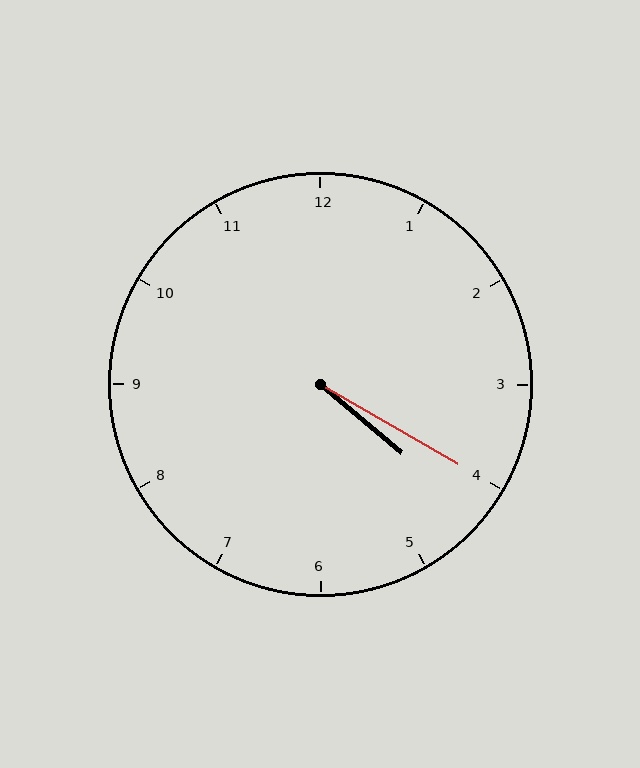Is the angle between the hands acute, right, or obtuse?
It is acute.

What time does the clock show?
4:20.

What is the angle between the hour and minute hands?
Approximately 10 degrees.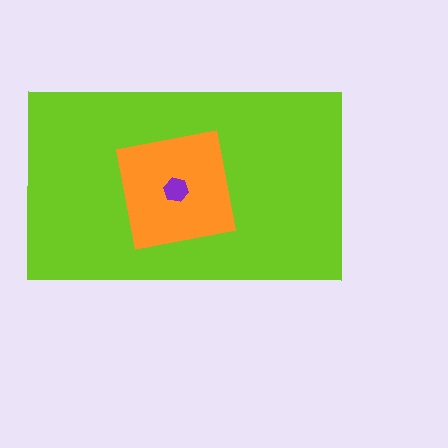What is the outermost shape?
The lime rectangle.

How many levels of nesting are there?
3.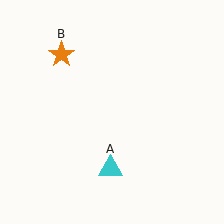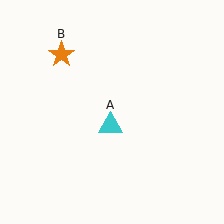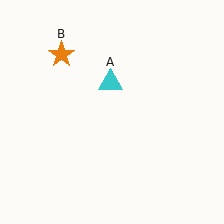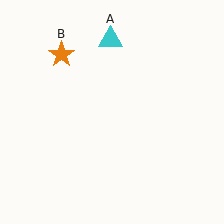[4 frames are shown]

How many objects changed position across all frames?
1 object changed position: cyan triangle (object A).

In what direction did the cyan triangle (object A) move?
The cyan triangle (object A) moved up.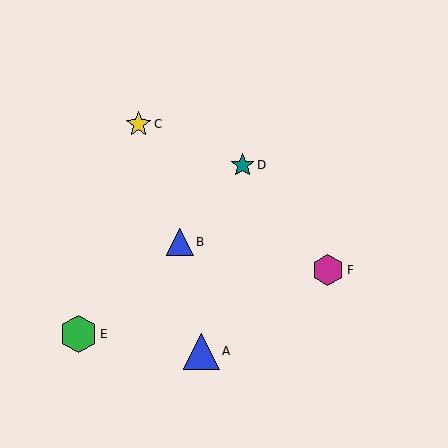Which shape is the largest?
The green hexagon (labeled E) is the largest.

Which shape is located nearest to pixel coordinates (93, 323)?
The green hexagon (labeled E) at (78, 334) is nearest to that location.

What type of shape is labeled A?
Shape A is a blue triangle.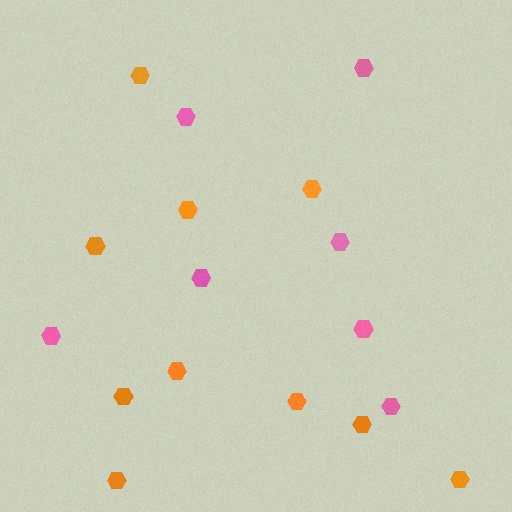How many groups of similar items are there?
There are 2 groups: one group of orange hexagons (10) and one group of pink hexagons (7).